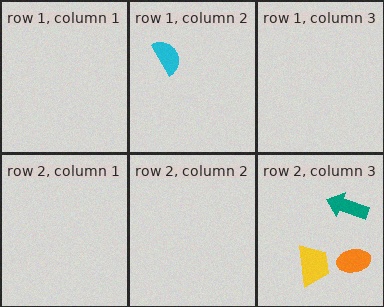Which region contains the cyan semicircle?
The row 1, column 2 region.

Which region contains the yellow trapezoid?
The row 2, column 3 region.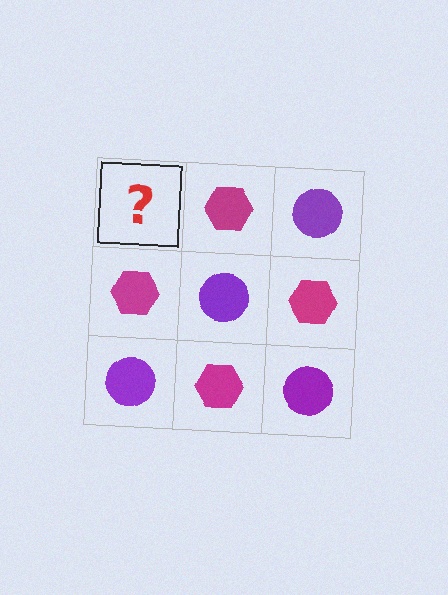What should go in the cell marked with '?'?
The missing cell should contain a purple circle.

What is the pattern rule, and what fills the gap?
The rule is that it alternates purple circle and magenta hexagon in a checkerboard pattern. The gap should be filled with a purple circle.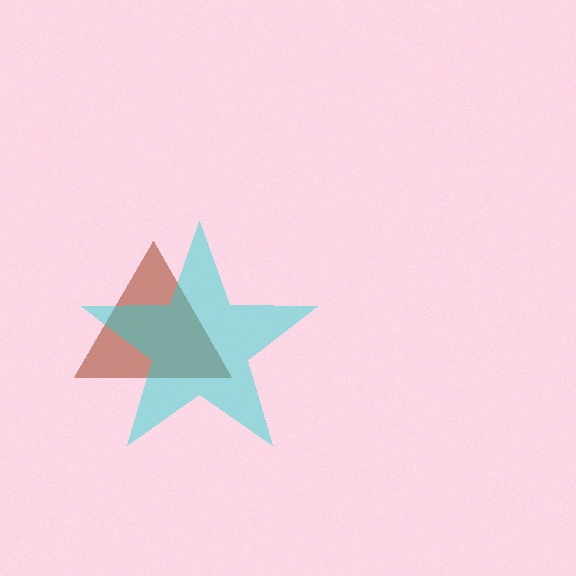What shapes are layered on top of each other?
The layered shapes are: a brown triangle, a cyan star.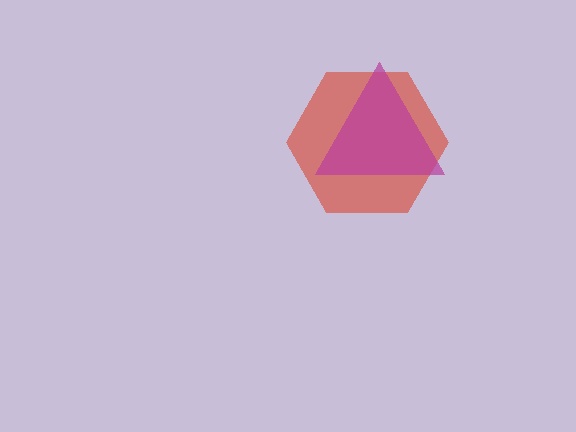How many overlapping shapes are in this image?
There are 2 overlapping shapes in the image.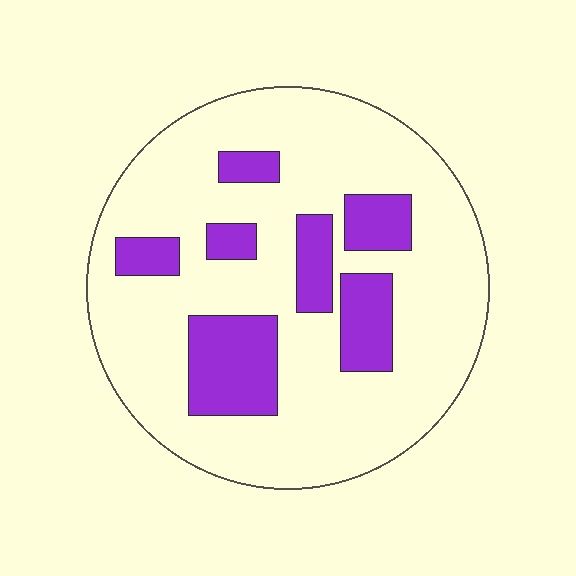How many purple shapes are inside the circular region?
7.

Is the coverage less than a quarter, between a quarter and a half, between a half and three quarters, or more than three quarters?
Less than a quarter.